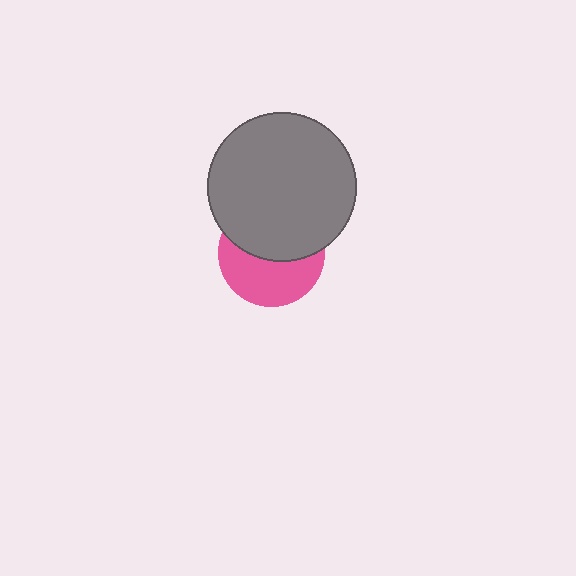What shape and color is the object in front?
The object in front is a gray circle.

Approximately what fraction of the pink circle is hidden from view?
Roughly 51% of the pink circle is hidden behind the gray circle.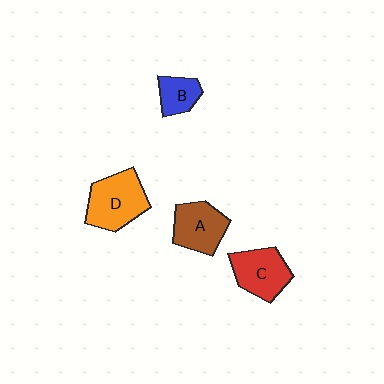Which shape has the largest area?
Shape D (orange).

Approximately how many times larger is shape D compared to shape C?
Approximately 1.2 times.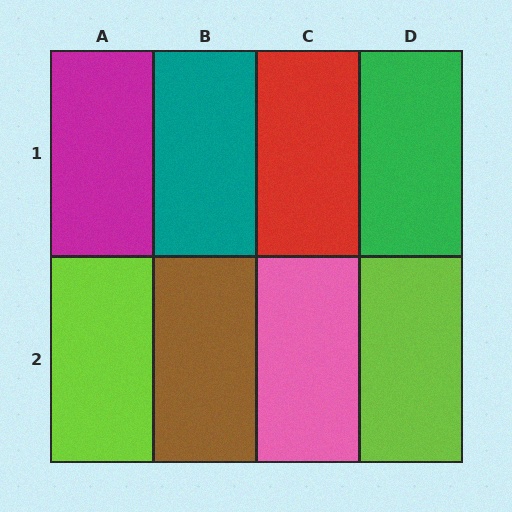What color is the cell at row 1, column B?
Teal.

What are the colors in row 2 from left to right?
Lime, brown, pink, lime.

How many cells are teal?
1 cell is teal.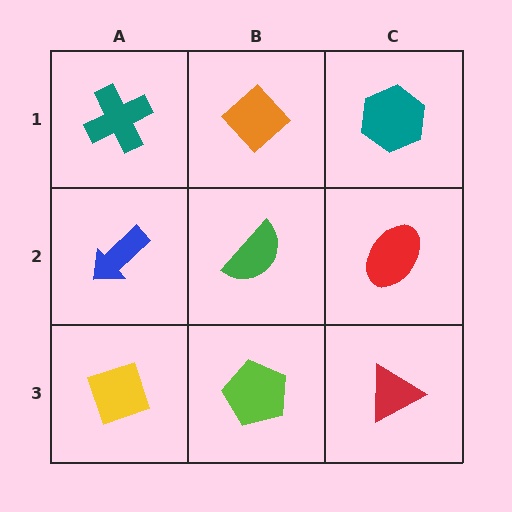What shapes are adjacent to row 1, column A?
A blue arrow (row 2, column A), an orange diamond (row 1, column B).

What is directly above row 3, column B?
A green semicircle.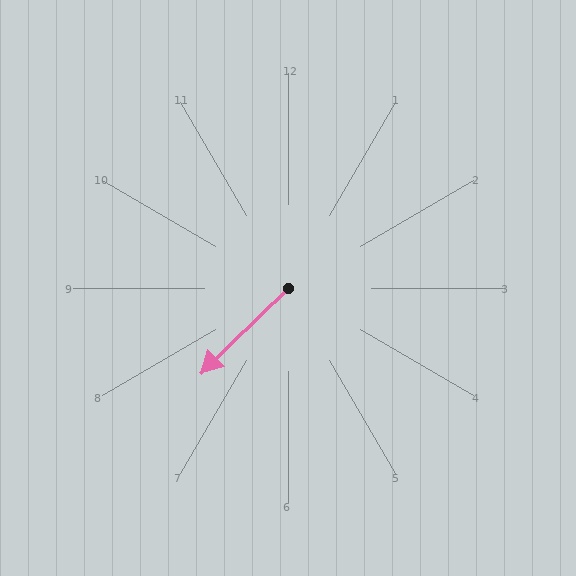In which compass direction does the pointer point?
Southwest.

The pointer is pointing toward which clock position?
Roughly 8 o'clock.